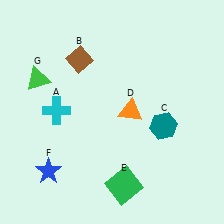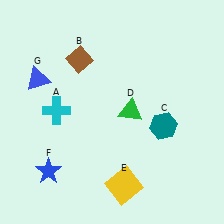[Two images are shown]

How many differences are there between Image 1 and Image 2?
There are 3 differences between the two images.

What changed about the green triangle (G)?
In Image 1, G is green. In Image 2, it changed to blue.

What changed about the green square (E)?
In Image 1, E is green. In Image 2, it changed to yellow.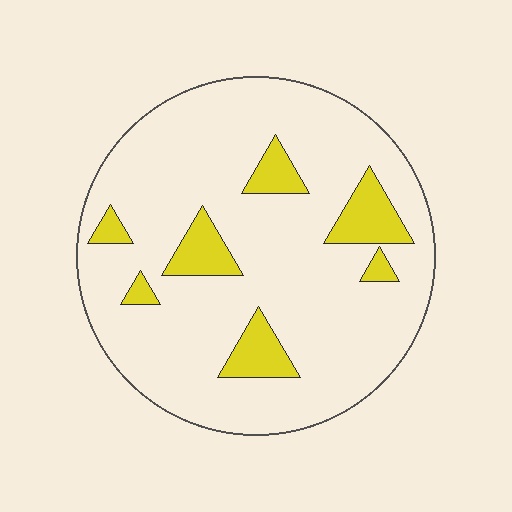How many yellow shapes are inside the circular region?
7.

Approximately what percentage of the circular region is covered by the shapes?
Approximately 15%.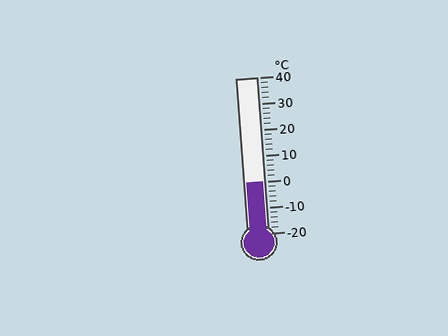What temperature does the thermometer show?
The thermometer shows approximately 0°C.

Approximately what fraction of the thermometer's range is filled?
The thermometer is filled to approximately 35% of its range.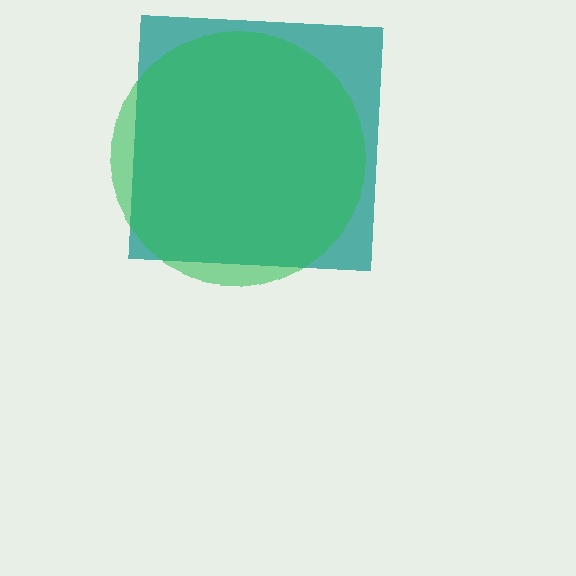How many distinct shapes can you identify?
There are 2 distinct shapes: a teal square, a green circle.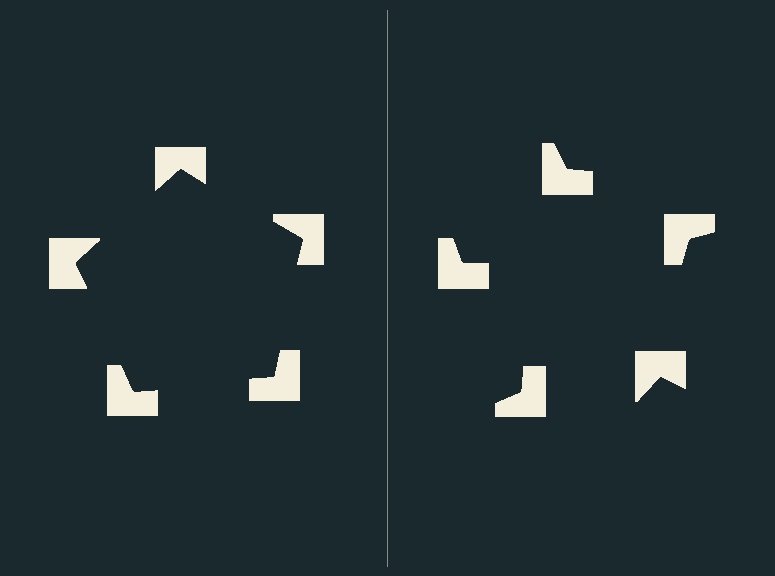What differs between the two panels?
The notched squares are positioned identically on both sides; only the wedge orientations differ. On the left they align to a pentagon; on the right they are misaligned.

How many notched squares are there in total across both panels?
10 — 5 on each side.